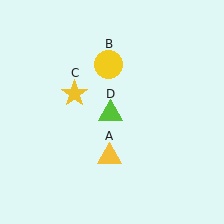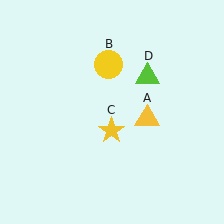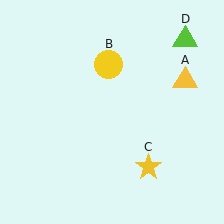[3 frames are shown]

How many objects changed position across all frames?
3 objects changed position: yellow triangle (object A), yellow star (object C), lime triangle (object D).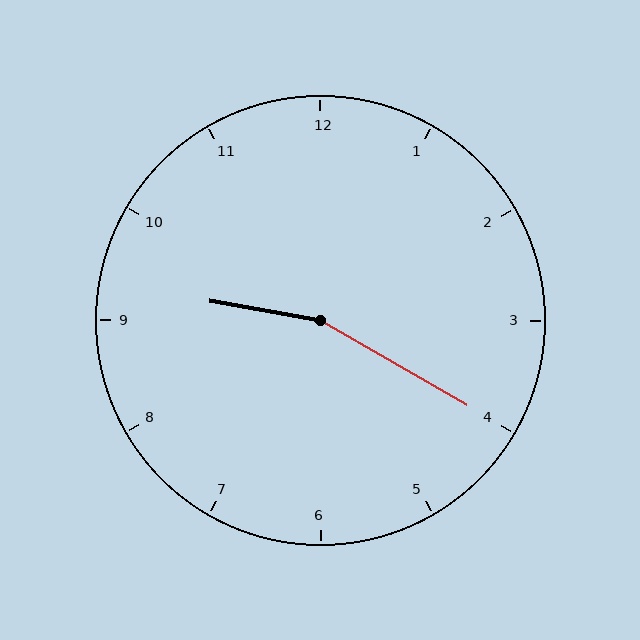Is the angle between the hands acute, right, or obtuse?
It is obtuse.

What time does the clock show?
9:20.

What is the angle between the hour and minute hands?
Approximately 160 degrees.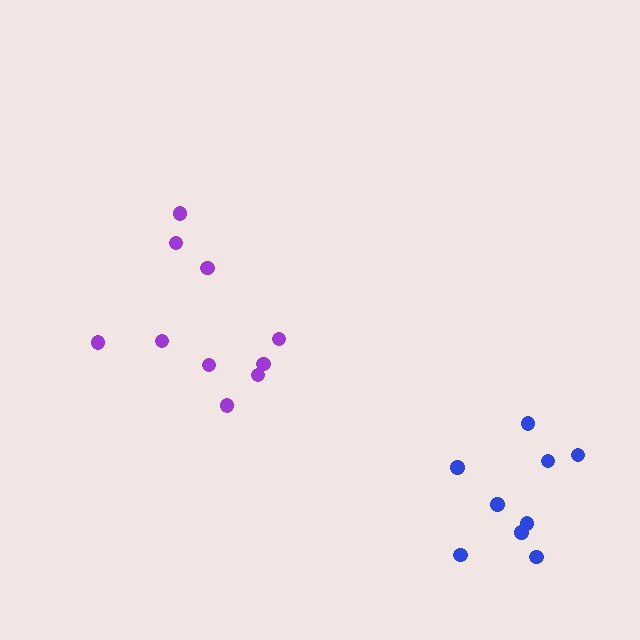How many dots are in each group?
Group 1: 9 dots, Group 2: 10 dots (19 total).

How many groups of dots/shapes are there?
There are 2 groups.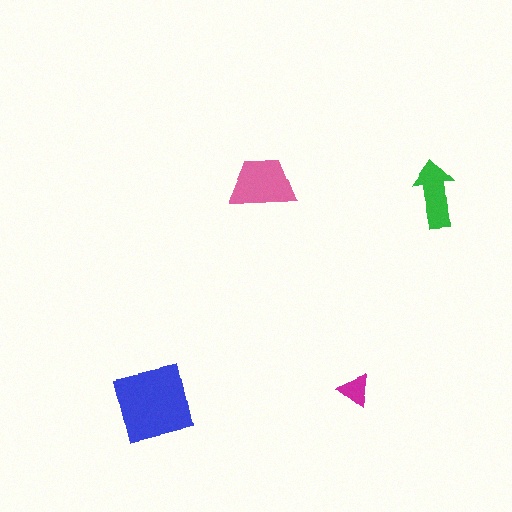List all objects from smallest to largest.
The magenta triangle, the green arrow, the pink trapezoid, the blue square.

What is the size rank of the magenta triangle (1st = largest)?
4th.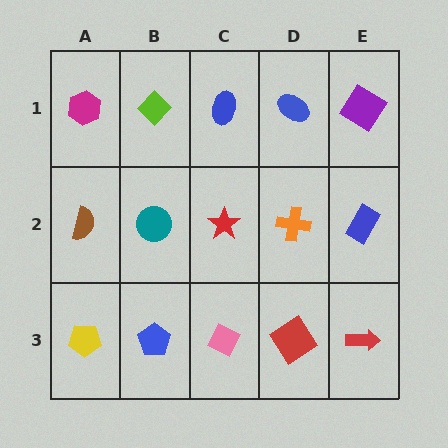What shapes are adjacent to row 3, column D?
An orange cross (row 2, column D), a pink diamond (row 3, column C), a red arrow (row 3, column E).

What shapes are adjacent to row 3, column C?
A red star (row 2, column C), a blue pentagon (row 3, column B), a red diamond (row 3, column D).